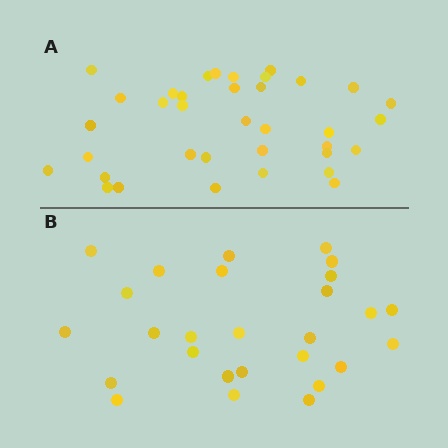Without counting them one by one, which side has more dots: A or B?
Region A (the top region) has more dots.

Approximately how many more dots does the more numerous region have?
Region A has roughly 8 or so more dots than region B.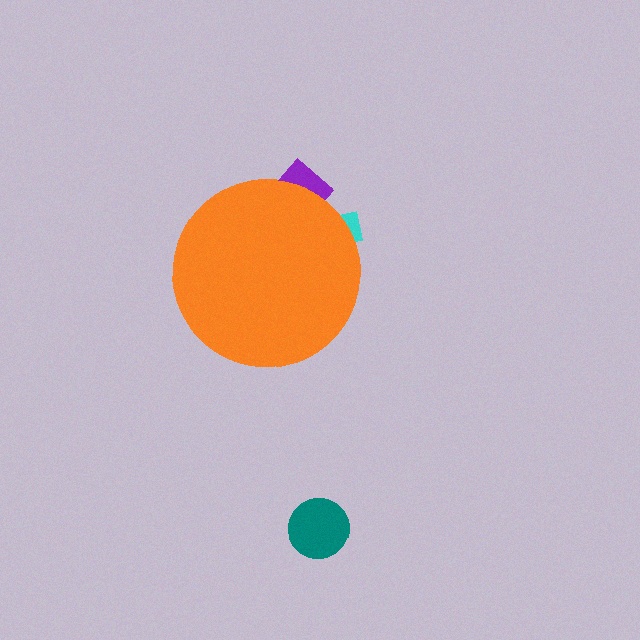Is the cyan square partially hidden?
Yes, the cyan square is partially hidden behind the orange circle.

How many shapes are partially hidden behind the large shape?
2 shapes are partially hidden.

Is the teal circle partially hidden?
No, the teal circle is fully visible.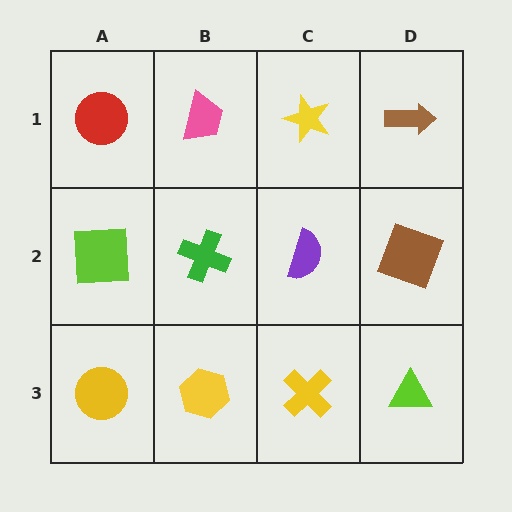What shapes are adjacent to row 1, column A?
A lime square (row 2, column A), a pink trapezoid (row 1, column B).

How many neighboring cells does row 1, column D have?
2.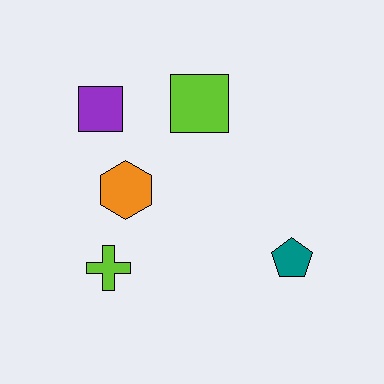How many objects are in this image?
There are 5 objects.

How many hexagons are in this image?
There is 1 hexagon.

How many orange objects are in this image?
There is 1 orange object.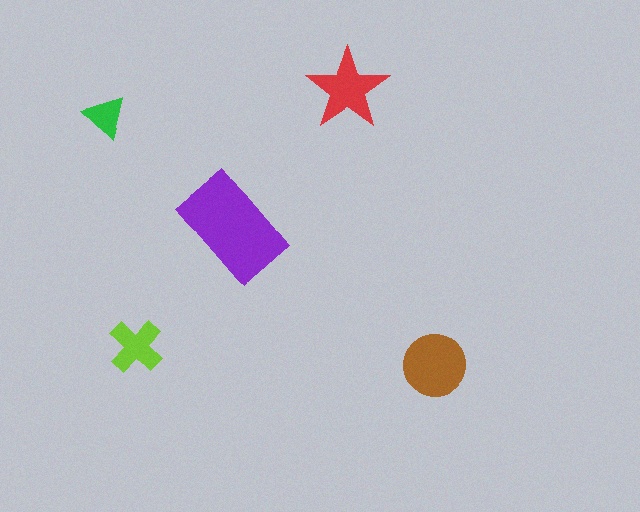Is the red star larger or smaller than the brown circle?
Smaller.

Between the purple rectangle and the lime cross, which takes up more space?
The purple rectangle.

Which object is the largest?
The purple rectangle.